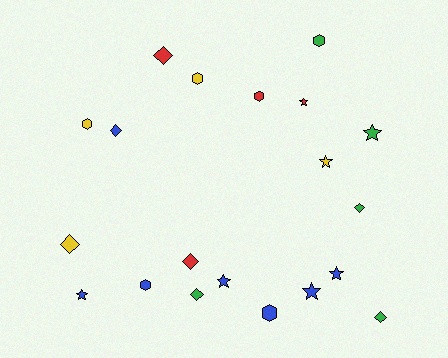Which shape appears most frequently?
Star, with 7 objects.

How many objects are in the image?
There are 20 objects.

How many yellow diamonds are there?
There is 1 yellow diamond.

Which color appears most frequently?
Blue, with 7 objects.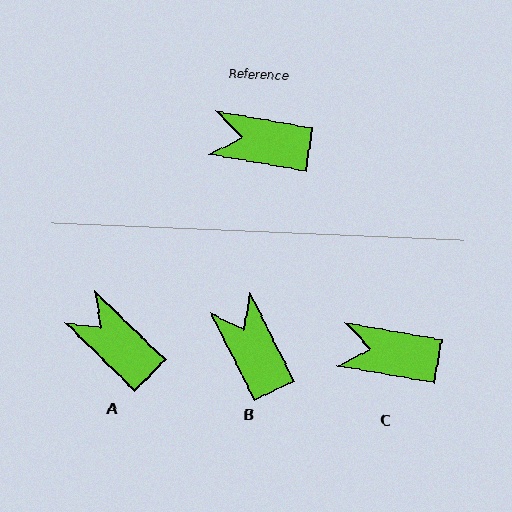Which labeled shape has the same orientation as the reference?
C.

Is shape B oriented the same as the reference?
No, it is off by about 54 degrees.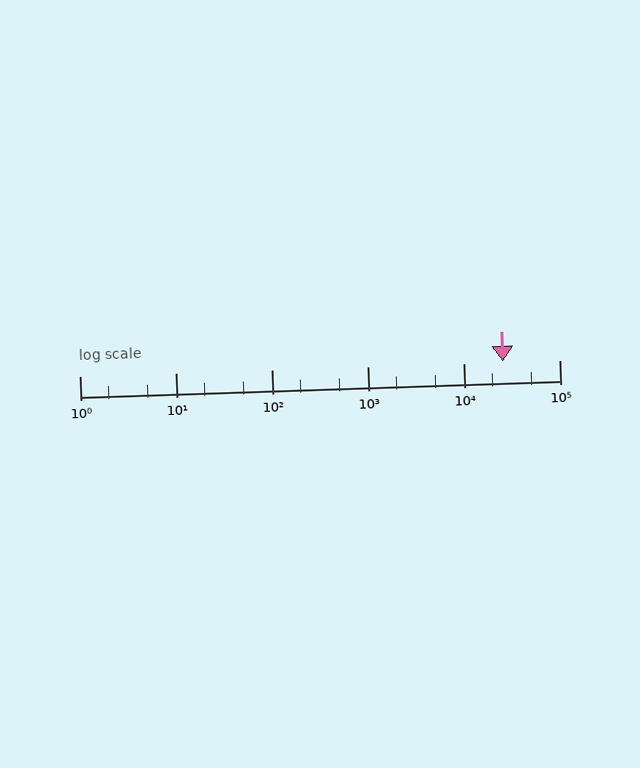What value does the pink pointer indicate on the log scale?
The pointer indicates approximately 26000.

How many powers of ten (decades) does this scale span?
The scale spans 5 decades, from 1 to 100000.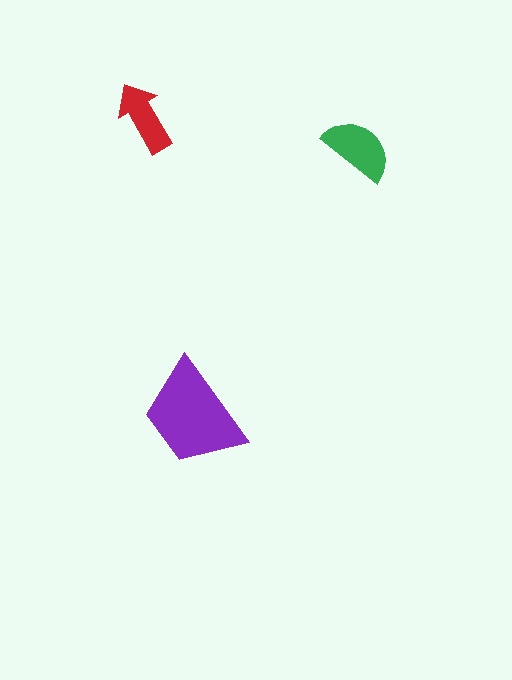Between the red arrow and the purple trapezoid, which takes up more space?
The purple trapezoid.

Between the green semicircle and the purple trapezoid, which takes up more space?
The purple trapezoid.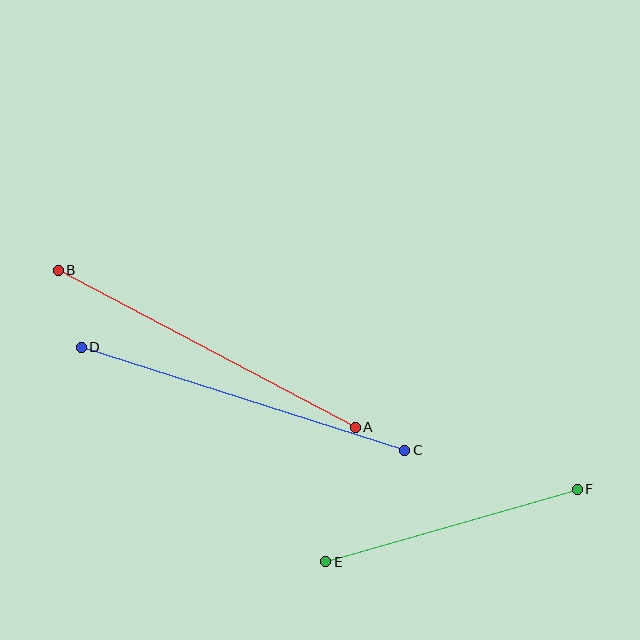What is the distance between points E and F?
The distance is approximately 262 pixels.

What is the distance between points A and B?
The distance is approximately 336 pixels.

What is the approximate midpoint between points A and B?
The midpoint is at approximately (207, 349) pixels.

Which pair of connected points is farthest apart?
Points C and D are farthest apart.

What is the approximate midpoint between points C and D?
The midpoint is at approximately (243, 399) pixels.